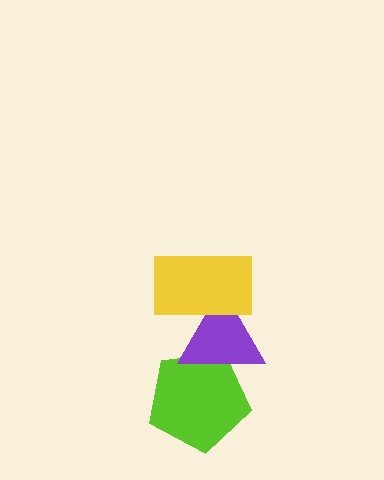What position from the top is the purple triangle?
The purple triangle is 2nd from the top.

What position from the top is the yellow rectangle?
The yellow rectangle is 1st from the top.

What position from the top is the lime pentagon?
The lime pentagon is 3rd from the top.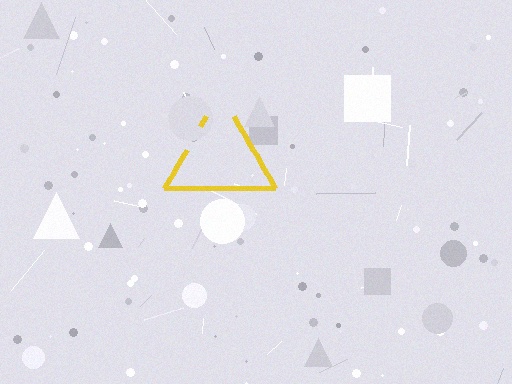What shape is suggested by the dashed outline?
The dashed outline suggests a triangle.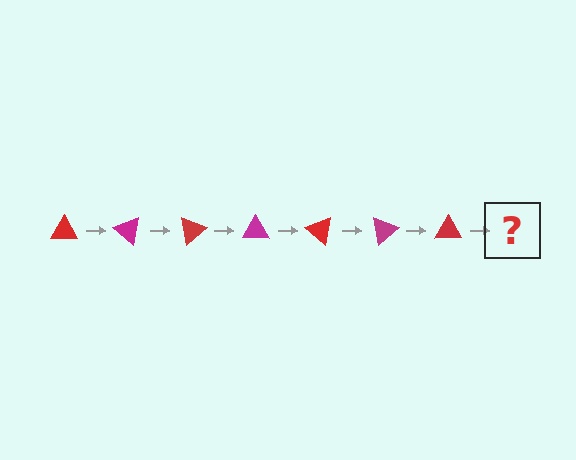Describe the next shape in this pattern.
It should be a magenta triangle, rotated 280 degrees from the start.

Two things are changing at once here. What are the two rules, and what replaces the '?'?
The two rules are that it rotates 40 degrees each step and the color cycles through red and magenta. The '?' should be a magenta triangle, rotated 280 degrees from the start.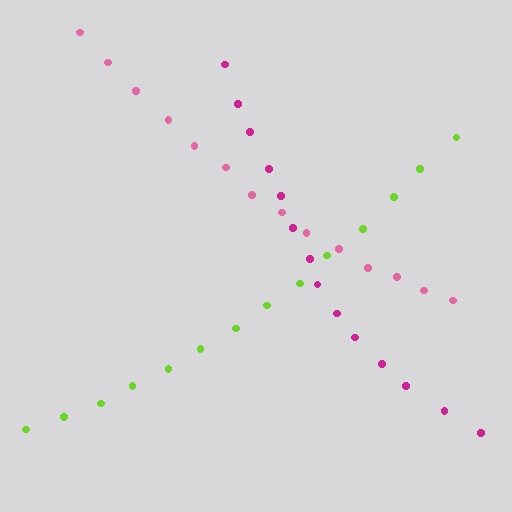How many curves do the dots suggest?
There are 3 distinct paths.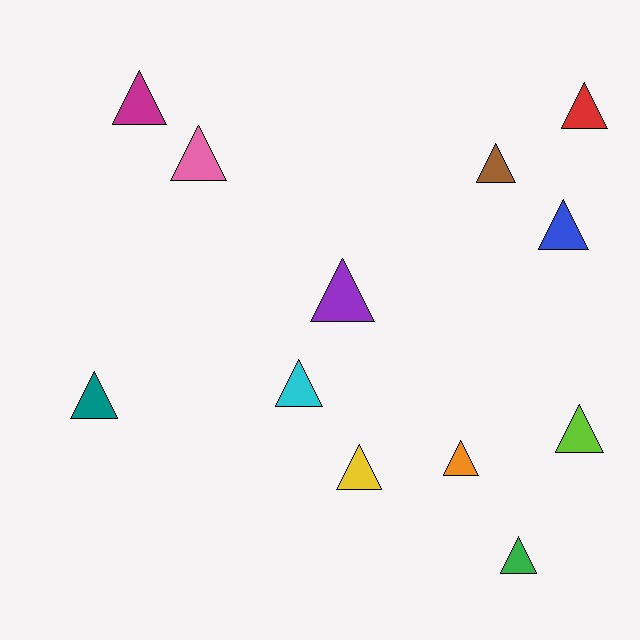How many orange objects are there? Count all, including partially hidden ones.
There is 1 orange object.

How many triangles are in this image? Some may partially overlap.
There are 12 triangles.